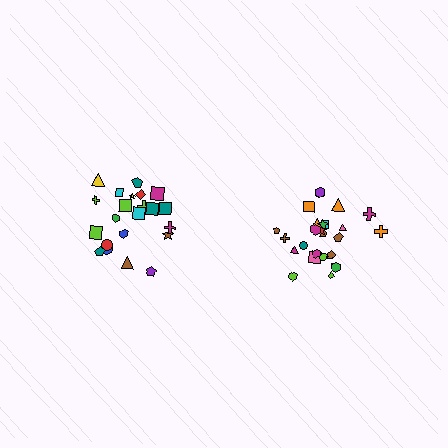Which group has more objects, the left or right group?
The right group.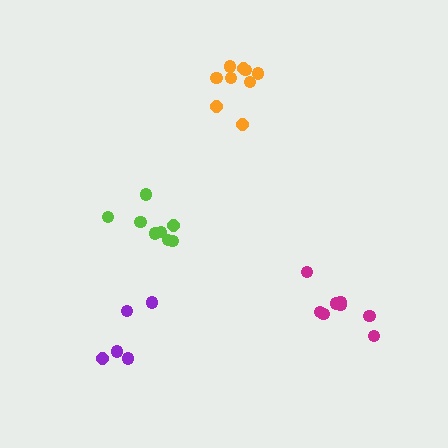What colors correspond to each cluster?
The clusters are colored: lime, purple, magenta, orange.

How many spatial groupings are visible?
There are 4 spatial groupings.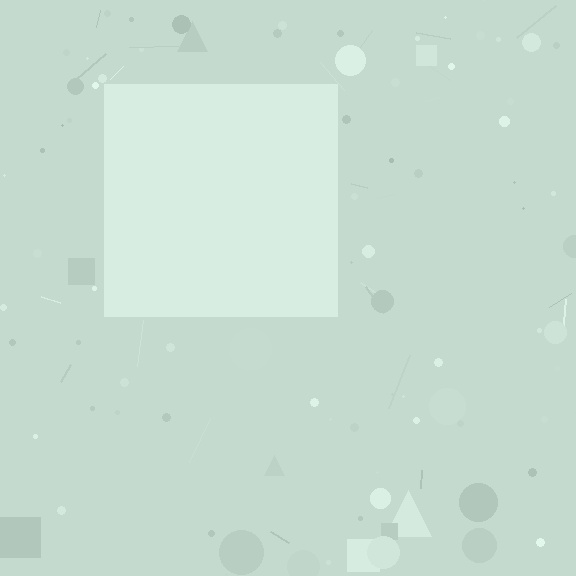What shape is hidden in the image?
A square is hidden in the image.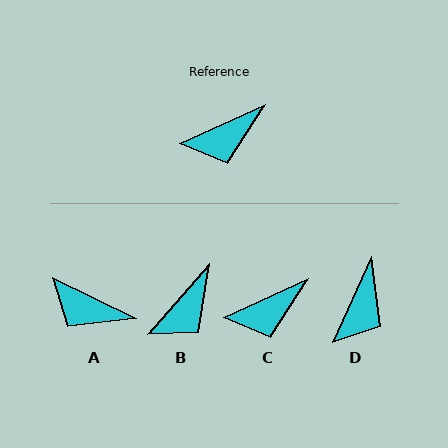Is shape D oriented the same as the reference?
No, it is off by about 41 degrees.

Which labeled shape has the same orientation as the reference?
C.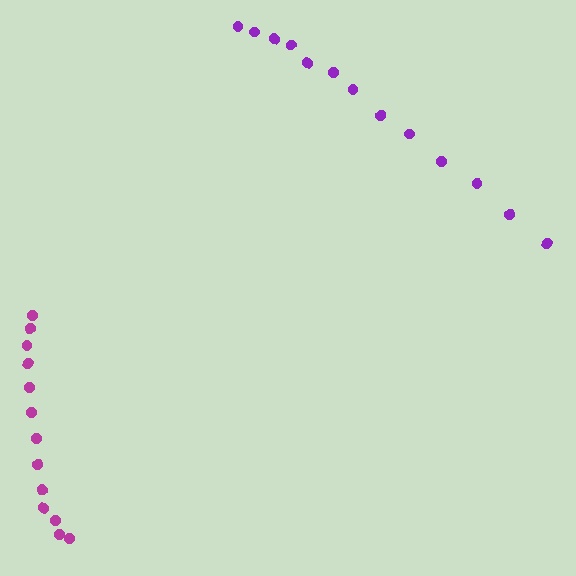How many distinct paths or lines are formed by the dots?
There are 2 distinct paths.